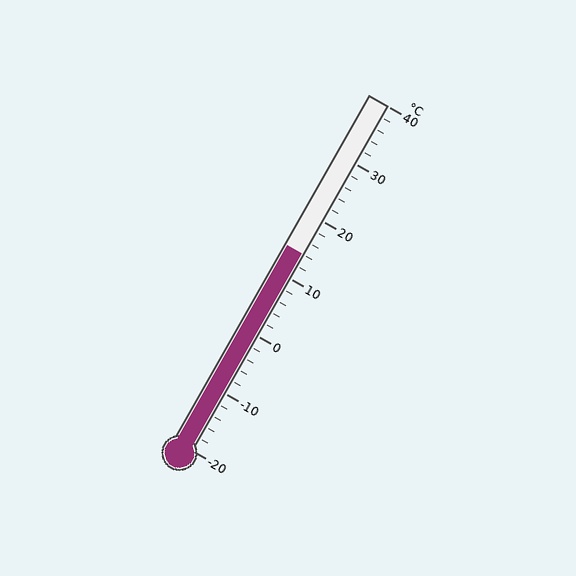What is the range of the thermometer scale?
The thermometer scale ranges from -20°C to 40°C.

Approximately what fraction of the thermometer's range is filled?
The thermometer is filled to approximately 55% of its range.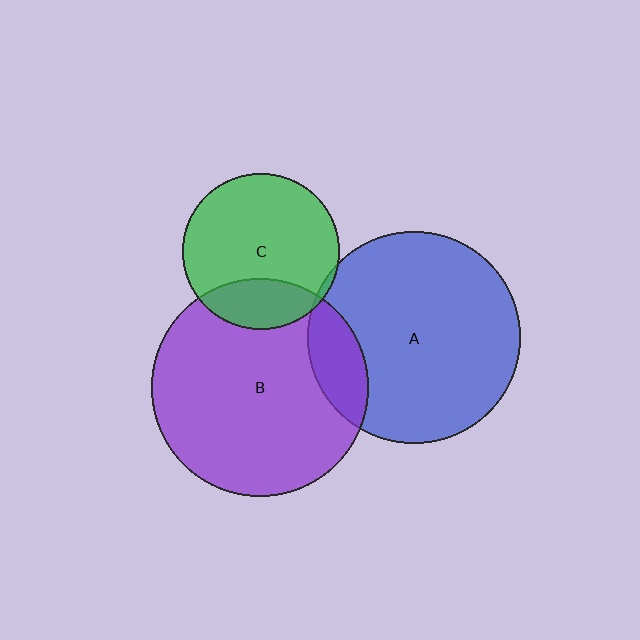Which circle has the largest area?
Circle B (purple).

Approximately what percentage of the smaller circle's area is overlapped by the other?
Approximately 25%.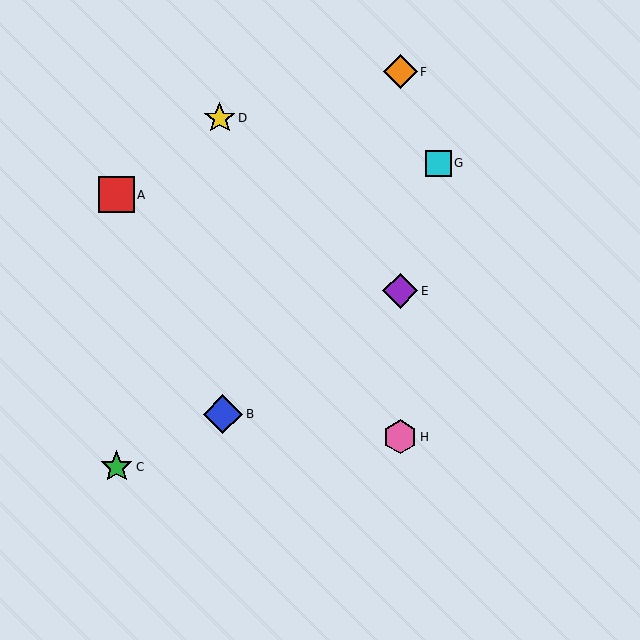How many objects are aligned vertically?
3 objects (E, F, H) are aligned vertically.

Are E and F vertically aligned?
Yes, both are at x≈400.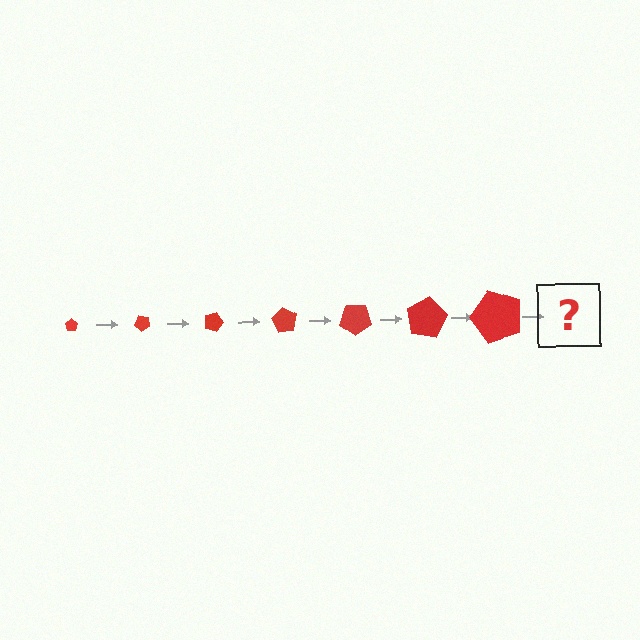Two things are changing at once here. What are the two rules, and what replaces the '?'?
The two rules are that the pentagon grows larger each step and it rotates 45 degrees each step. The '?' should be a pentagon, larger than the previous one and rotated 315 degrees from the start.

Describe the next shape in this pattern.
It should be a pentagon, larger than the previous one and rotated 315 degrees from the start.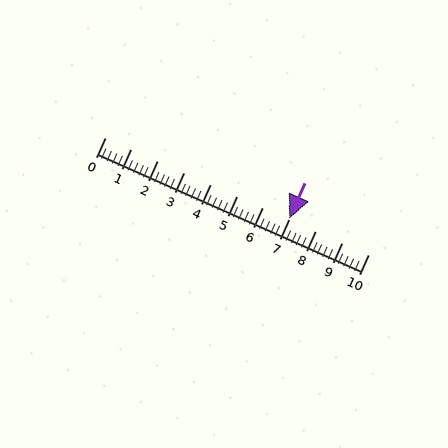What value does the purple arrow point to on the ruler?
The purple arrow points to approximately 7.0.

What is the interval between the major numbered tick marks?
The major tick marks are spaced 1 units apart.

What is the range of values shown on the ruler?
The ruler shows values from 0 to 10.